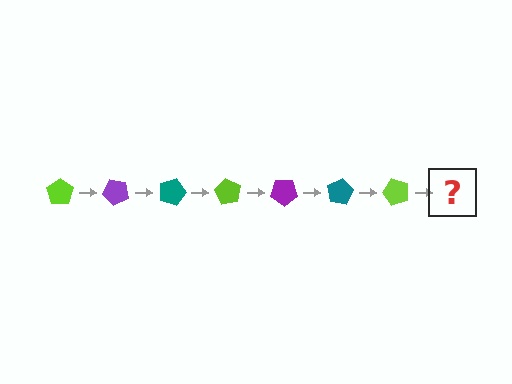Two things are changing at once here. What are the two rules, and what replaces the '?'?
The two rules are that it rotates 45 degrees each step and the color cycles through lime, purple, and teal. The '?' should be a purple pentagon, rotated 315 degrees from the start.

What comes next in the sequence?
The next element should be a purple pentagon, rotated 315 degrees from the start.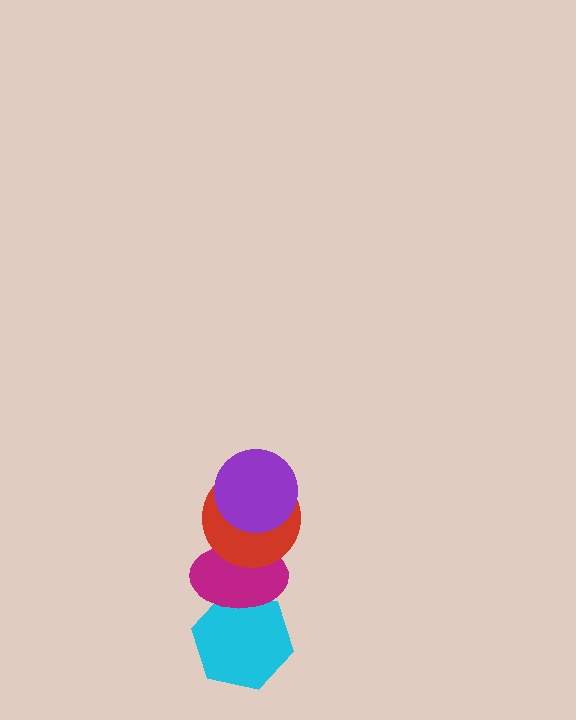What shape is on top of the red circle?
The purple circle is on top of the red circle.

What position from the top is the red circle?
The red circle is 2nd from the top.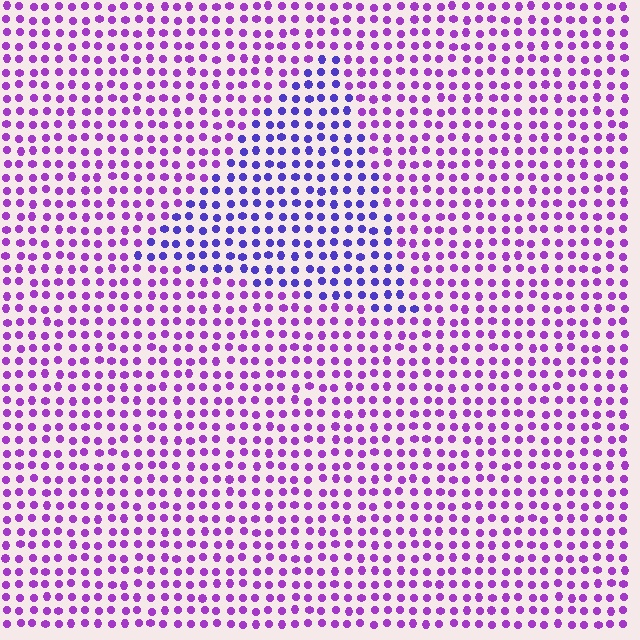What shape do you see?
I see a triangle.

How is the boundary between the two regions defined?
The boundary is defined purely by a slight shift in hue (about 36 degrees). Spacing, size, and orientation are identical on both sides.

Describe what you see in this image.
The image is filled with small purple elements in a uniform arrangement. A triangle-shaped region is visible where the elements are tinted to a slightly different hue, forming a subtle color boundary.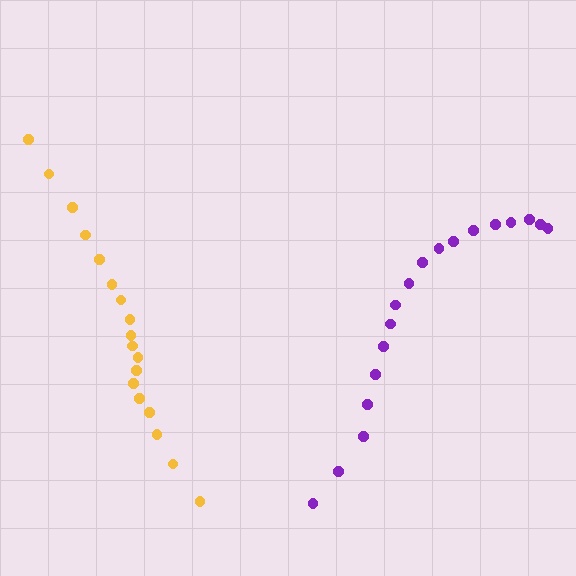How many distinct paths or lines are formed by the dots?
There are 2 distinct paths.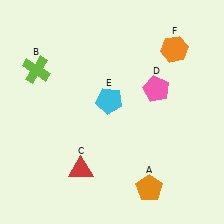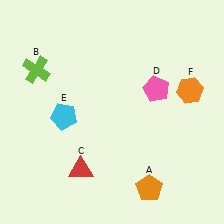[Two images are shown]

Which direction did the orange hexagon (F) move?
The orange hexagon (F) moved down.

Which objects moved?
The objects that moved are: the cyan pentagon (E), the orange hexagon (F).